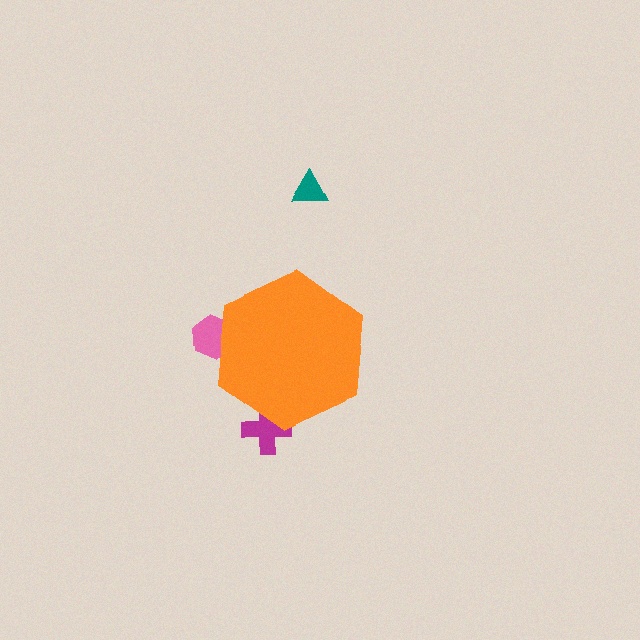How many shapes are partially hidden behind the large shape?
2 shapes are partially hidden.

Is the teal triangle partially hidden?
No, the teal triangle is fully visible.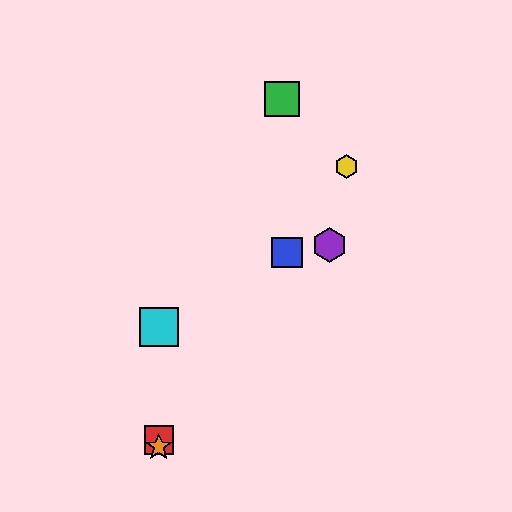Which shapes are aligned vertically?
The red square, the orange star, the cyan square are aligned vertically.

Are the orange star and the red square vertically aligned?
Yes, both are at x≈159.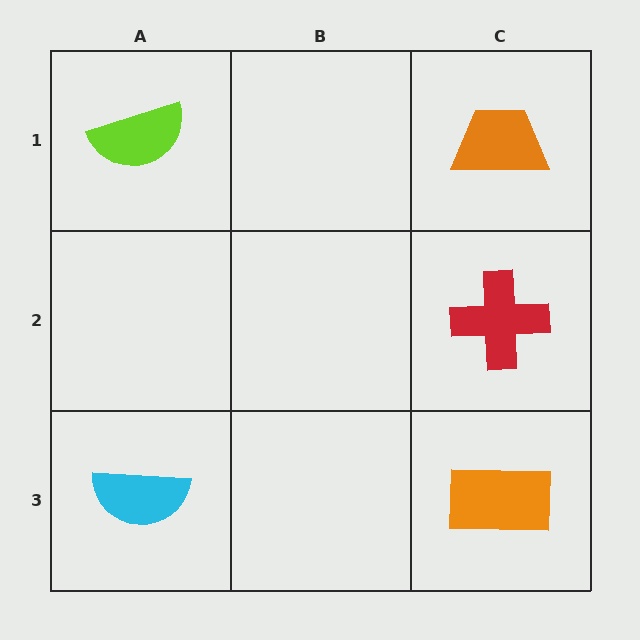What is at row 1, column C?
An orange trapezoid.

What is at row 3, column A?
A cyan semicircle.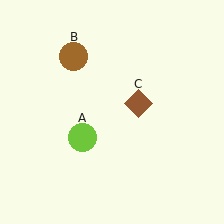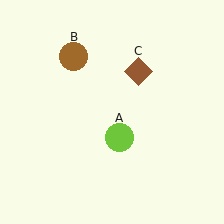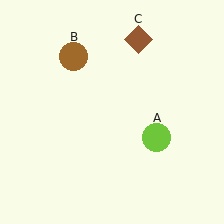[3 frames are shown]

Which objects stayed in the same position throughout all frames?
Brown circle (object B) remained stationary.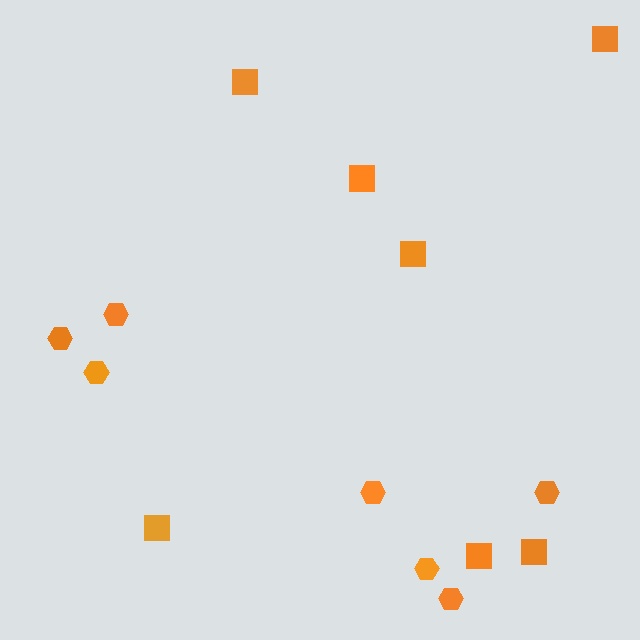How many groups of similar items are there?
There are 2 groups: one group of hexagons (7) and one group of squares (7).